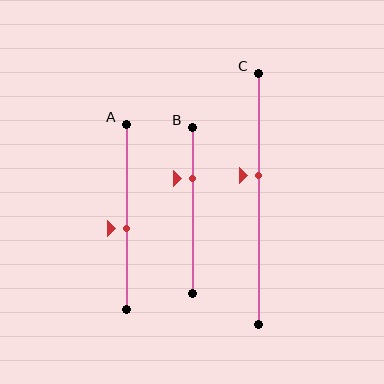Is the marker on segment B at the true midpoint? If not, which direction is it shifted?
No, the marker on segment B is shifted upward by about 19% of the segment length.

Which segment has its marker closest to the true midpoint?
Segment A has its marker closest to the true midpoint.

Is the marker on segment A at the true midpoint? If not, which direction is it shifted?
No, the marker on segment A is shifted downward by about 7% of the segment length.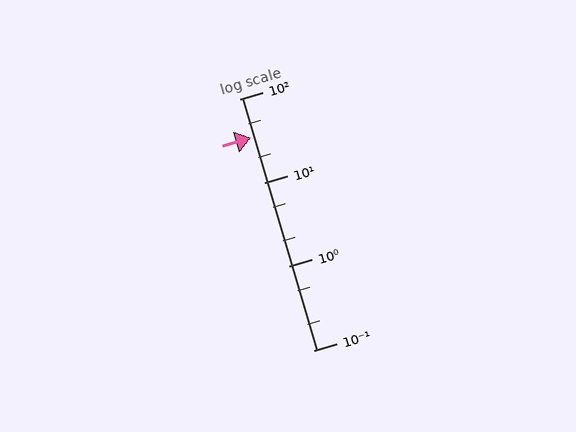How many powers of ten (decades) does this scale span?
The scale spans 3 decades, from 0.1 to 100.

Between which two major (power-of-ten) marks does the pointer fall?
The pointer is between 10 and 100.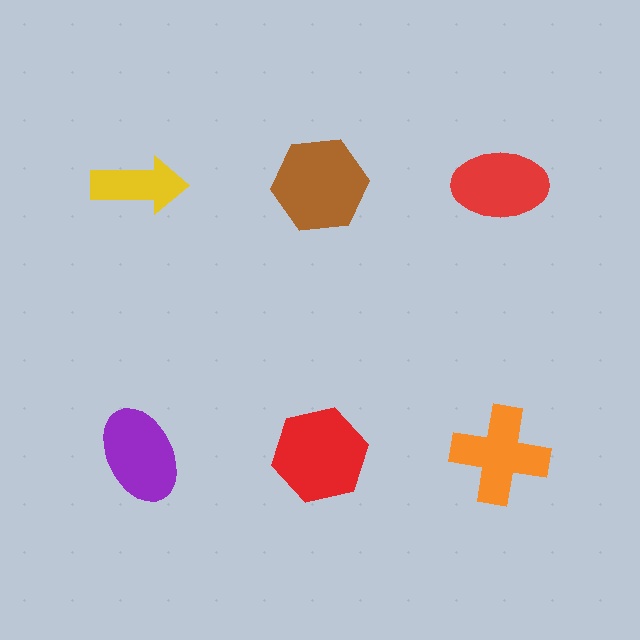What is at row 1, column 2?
A brown hexagon.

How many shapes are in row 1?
3 shapes.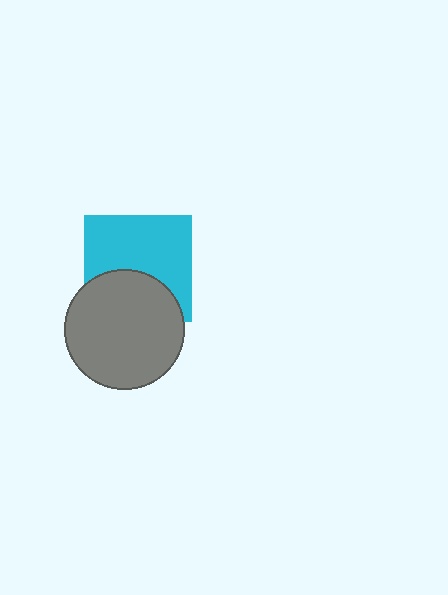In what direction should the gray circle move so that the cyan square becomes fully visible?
The gray circle should move down. That is the shortest direction to clear the overlap and leave the cyan square fully visible.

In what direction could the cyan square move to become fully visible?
The cyan square could move up. That would shift it out from behind the gray circle entirely.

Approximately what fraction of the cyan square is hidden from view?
Roughly 38% of the cyan square is hidden behind the gray circle.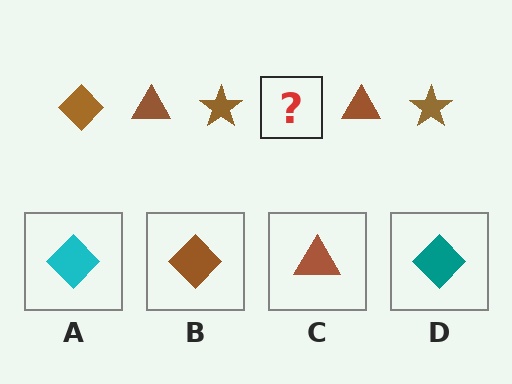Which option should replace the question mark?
Option B.